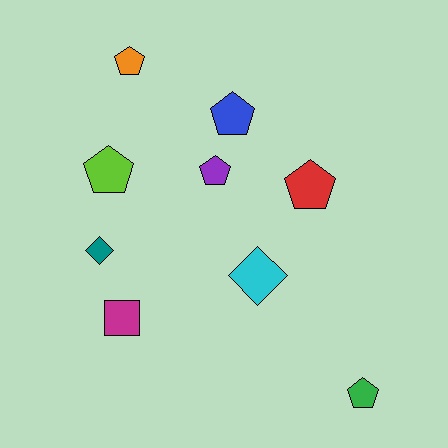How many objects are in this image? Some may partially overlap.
There are 9 objects.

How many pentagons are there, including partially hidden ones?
There are 6 pentagons.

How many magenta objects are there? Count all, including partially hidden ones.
There is 1 magenta object.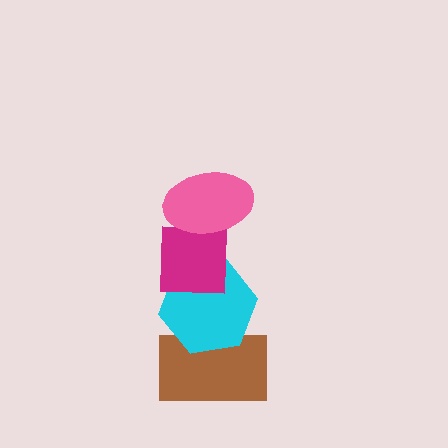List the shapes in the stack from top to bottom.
From top to bottom: the pink ellipse, the magenta square, the cyan hexagon, the brown rectangle.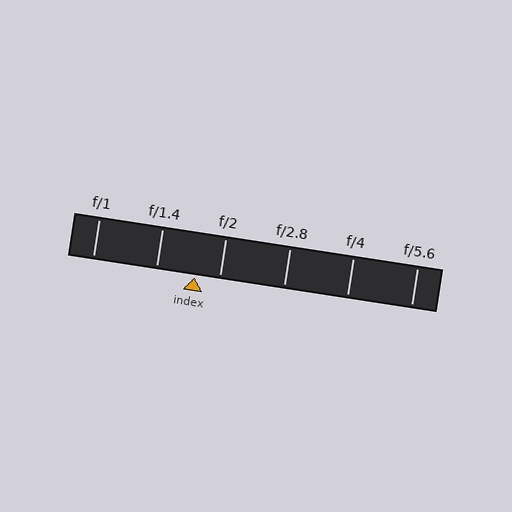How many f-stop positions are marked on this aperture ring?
There are 6 f-stop positions marked.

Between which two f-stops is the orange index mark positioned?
The index mark is between f/1.4 and f/2.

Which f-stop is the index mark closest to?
The index mark is closest to f/2.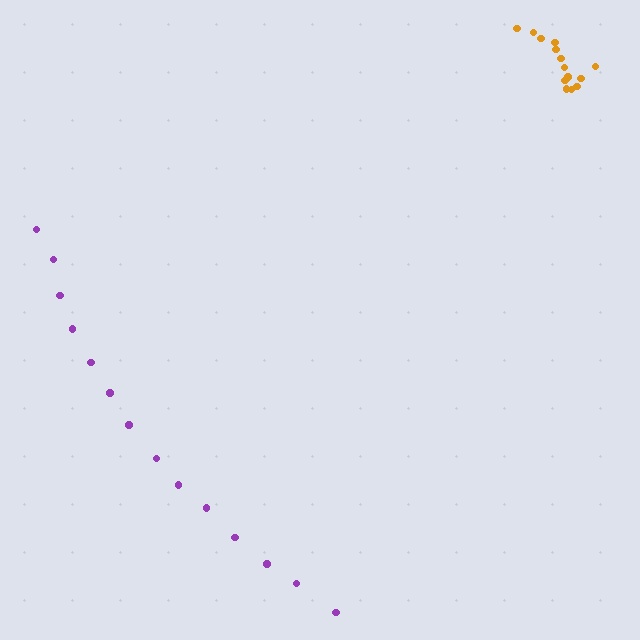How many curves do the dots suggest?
There are 2 distinct paths.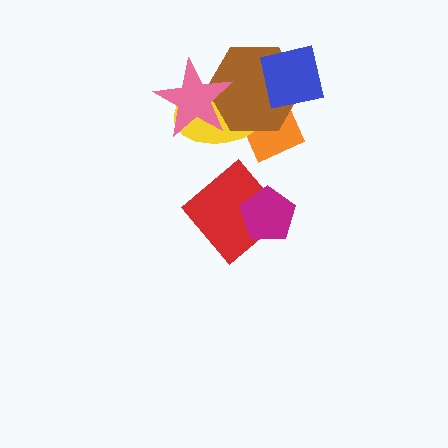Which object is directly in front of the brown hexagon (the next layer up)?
The blue square is directly in front of the brown hexagon.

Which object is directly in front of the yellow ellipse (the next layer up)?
The brown hexagon is directly in front of the yellow ellipse.